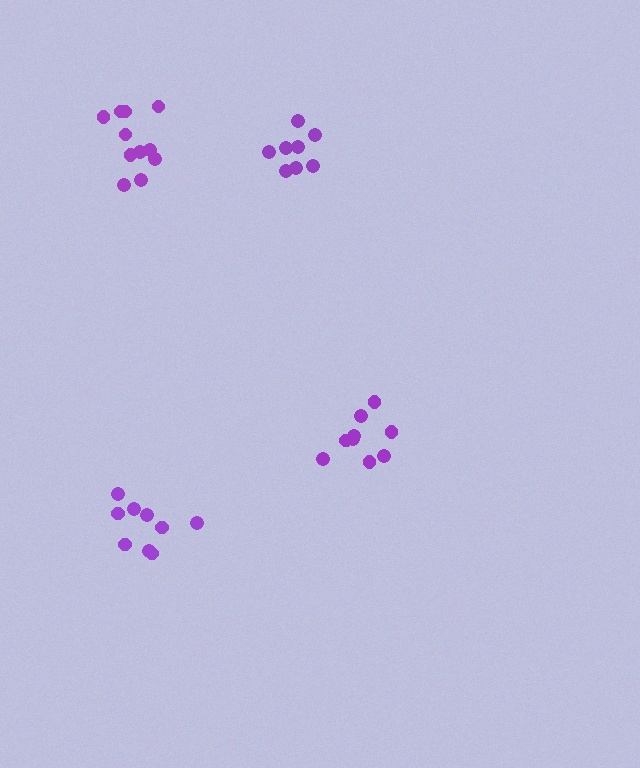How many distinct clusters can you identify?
There are 4 distinct clusters.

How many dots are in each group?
Group 1: 9 dots, Group 2: 8 dots, Group 3: 11 dots, Group 4: 9 dots (37 total).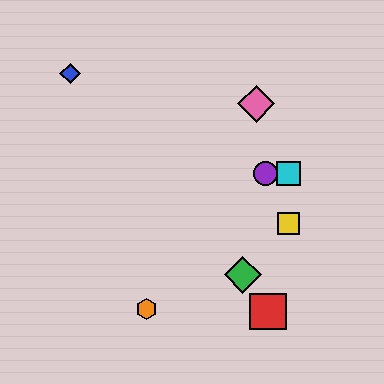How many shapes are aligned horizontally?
2 shapes (the purple circle, the cyan square) are aligned horizontally.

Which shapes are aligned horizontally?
The purple circle, the cyan square are aligned horizontally.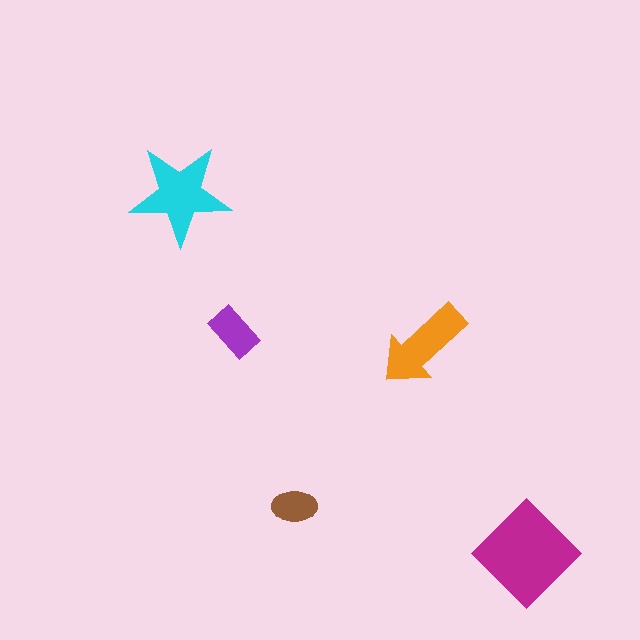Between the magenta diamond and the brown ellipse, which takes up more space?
The magenta diamond.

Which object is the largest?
The magenta diamond.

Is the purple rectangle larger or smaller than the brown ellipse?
Larger.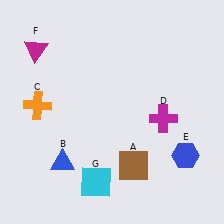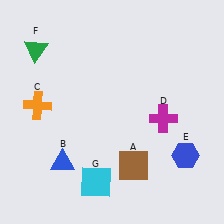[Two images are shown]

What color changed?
The triangle (F) changed from magenta in Image 1 to green in Image 2.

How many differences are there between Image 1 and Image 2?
There is 1 difference between the two images.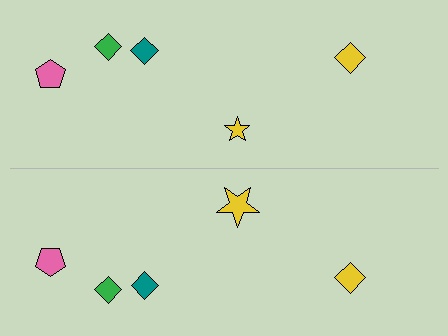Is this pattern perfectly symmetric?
No, the pattern is not perfectly symmetric. The yellow star on the bottom side has a different size than its mirror counterpart.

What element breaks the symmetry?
The yellow star on the bottom side has a different size than its mirror counterpart.